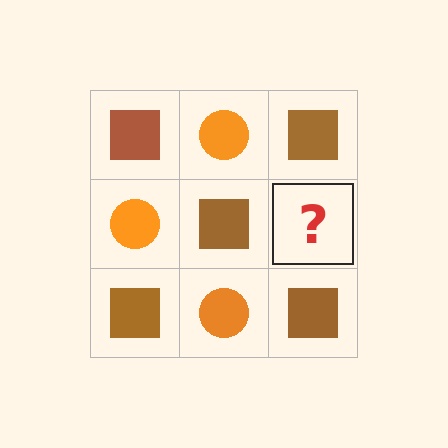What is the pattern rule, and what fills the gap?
The rule is that it alternates brown square and orange circle in a checkerboard pattern. The gap should be filled with an orange circle.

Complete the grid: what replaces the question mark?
The question mark should be replaced with an orange circle.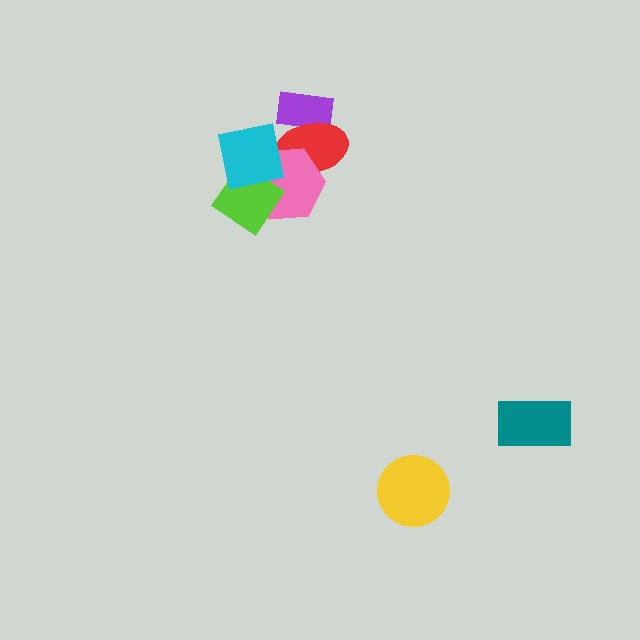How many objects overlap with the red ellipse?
3 objects overlap with the red ellipse.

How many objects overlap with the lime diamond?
2 objects overlap with the lime diamond.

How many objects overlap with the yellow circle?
0 objects overlap with the yellow circle.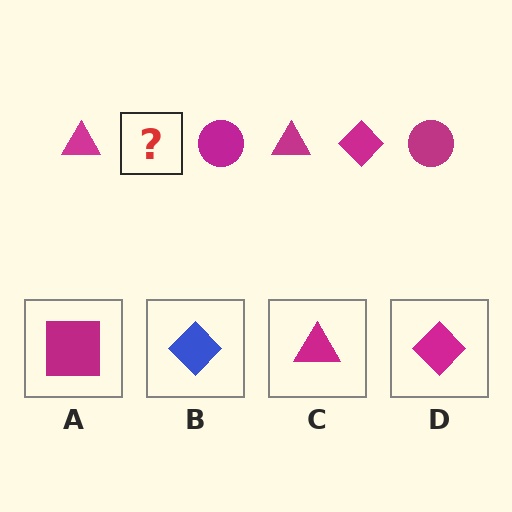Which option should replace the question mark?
Option D.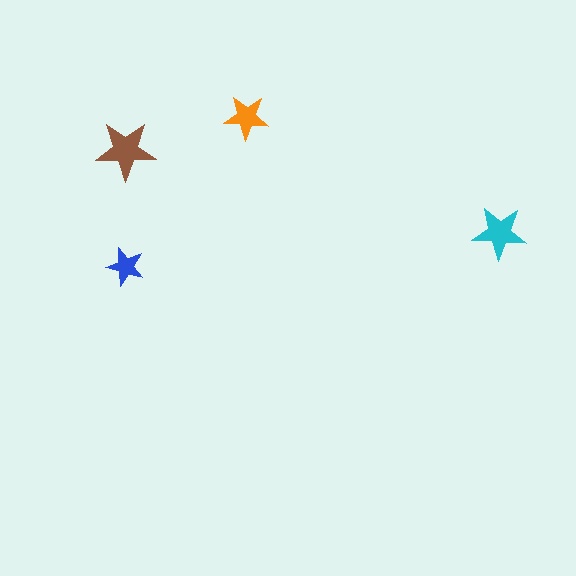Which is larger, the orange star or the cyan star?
The cyan one.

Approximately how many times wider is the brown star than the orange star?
About 1.5 times wider.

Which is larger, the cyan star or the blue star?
The cyan one.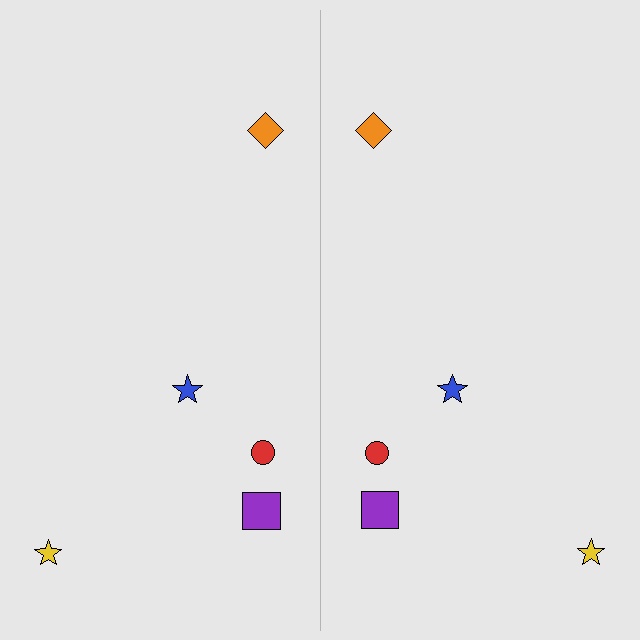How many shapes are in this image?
There are 10 shapes in this image.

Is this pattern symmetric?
Yes, this pattern has bilateral (reflection) symmetry.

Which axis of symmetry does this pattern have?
The pattern has a vertical axis of symmetry running through the center of the image.